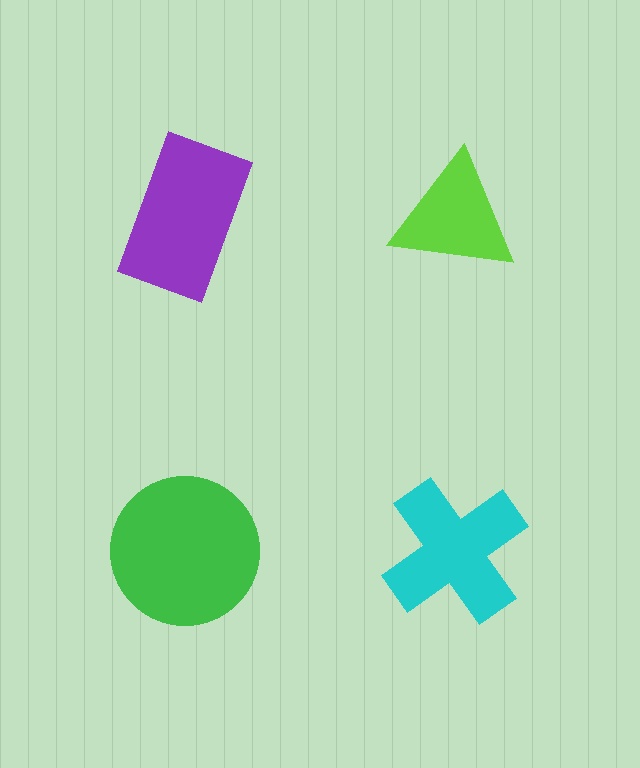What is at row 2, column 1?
A green circle.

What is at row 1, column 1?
A purple rectangle.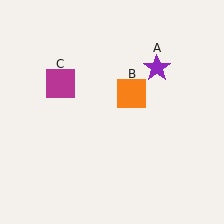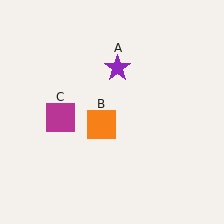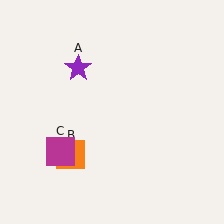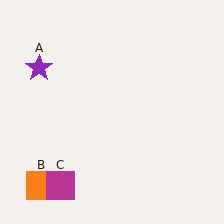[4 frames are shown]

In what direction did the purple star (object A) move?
The purple star (object A) moved left.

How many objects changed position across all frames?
3 objects changed position: purple star (object A), orange square (object B), magenta square (object C).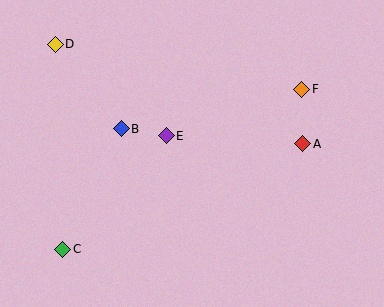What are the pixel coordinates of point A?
Point A is at (303, 144).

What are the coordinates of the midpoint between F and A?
The midpoint between F and A is at (302, 116).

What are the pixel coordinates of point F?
Point F is at (302, 89).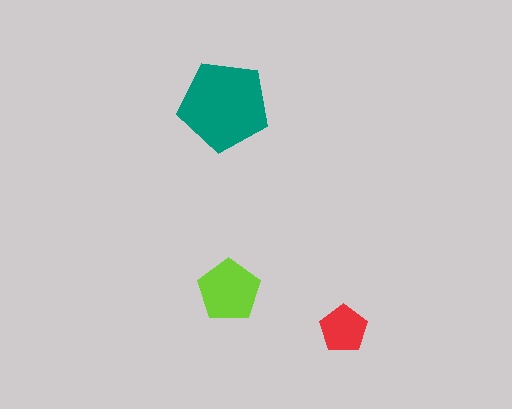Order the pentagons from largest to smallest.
the teal one, the lime one, the red one.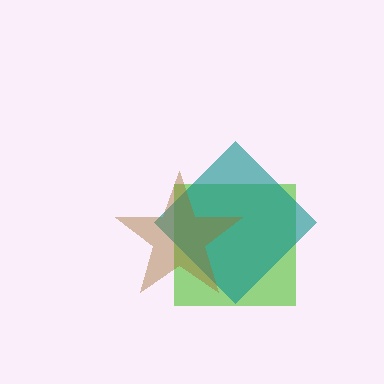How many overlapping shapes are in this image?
There are 3 overlapping shapes in the image.